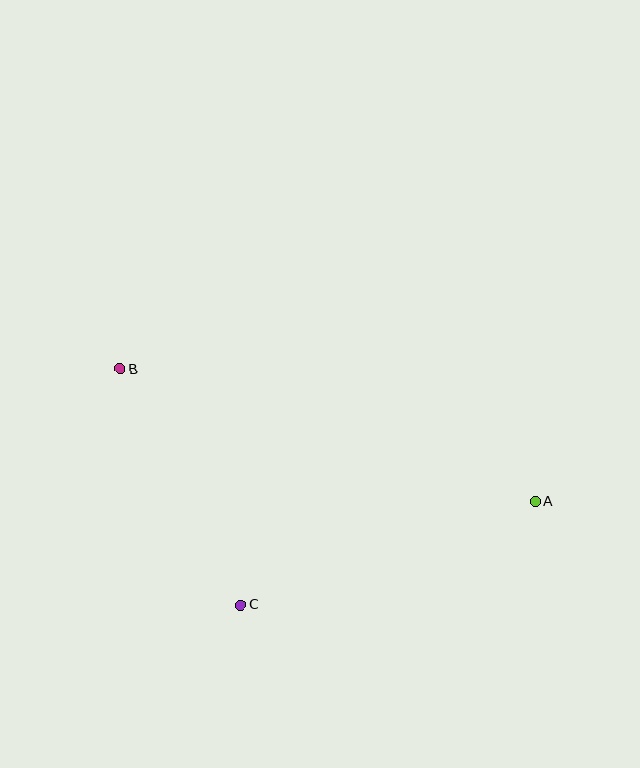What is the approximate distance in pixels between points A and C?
The distance between A and C is approximately 312 pixels.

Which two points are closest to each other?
Points B and C are closest to each other.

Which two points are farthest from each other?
Points A and B are farthest from each other.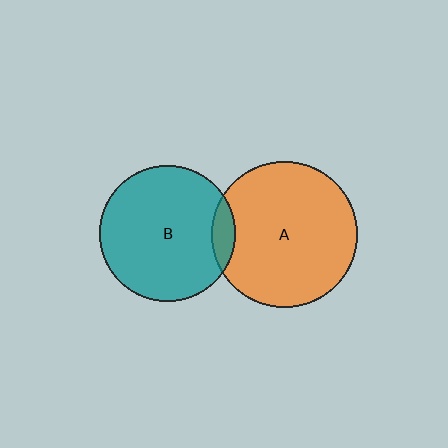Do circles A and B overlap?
Yes.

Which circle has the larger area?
Circle A (orange).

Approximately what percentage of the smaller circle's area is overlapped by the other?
Approximately 10%.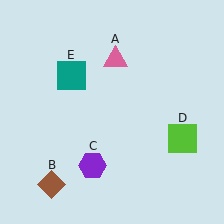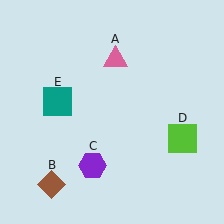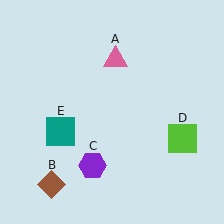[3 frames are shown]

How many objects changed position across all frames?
1 object changed position: teal square (object E).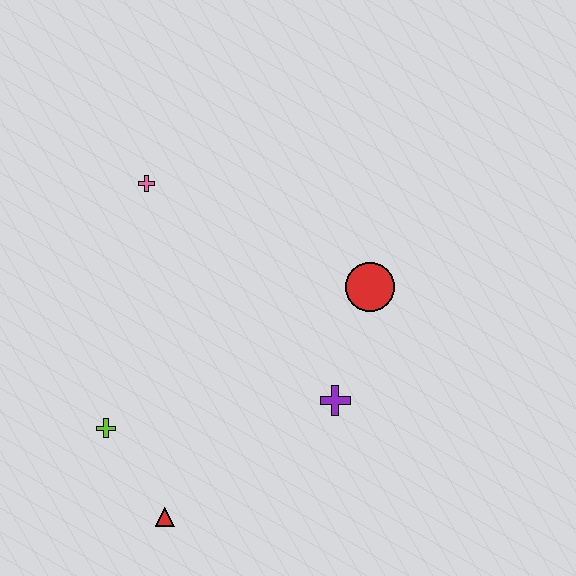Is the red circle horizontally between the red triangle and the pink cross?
No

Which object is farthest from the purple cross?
The pink cross is farthest from the purple cross.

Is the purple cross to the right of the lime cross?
Yes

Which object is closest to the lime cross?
The red triangle is closest to the lime cross.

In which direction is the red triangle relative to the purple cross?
The red triangle is to the left of the purple cross.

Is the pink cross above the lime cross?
Yes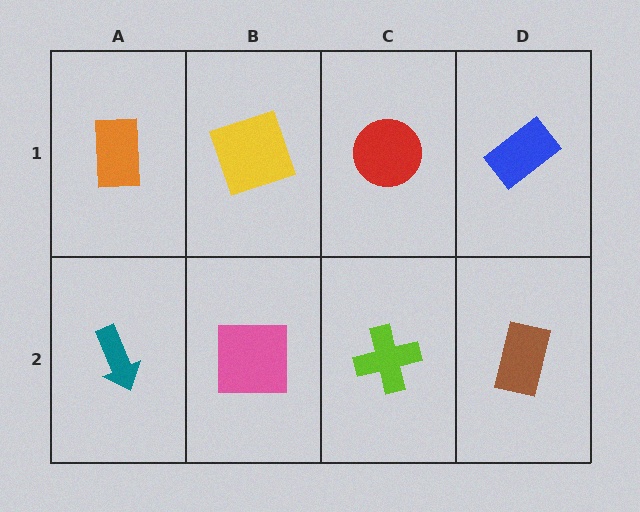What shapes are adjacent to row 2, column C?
A red circle (row 1, column C), a pink square (row 2, column B), a brown rectangle (row 2, column D).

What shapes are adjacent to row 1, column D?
A brown rectangle (row 2, column D), a red circle (row 1, column C).